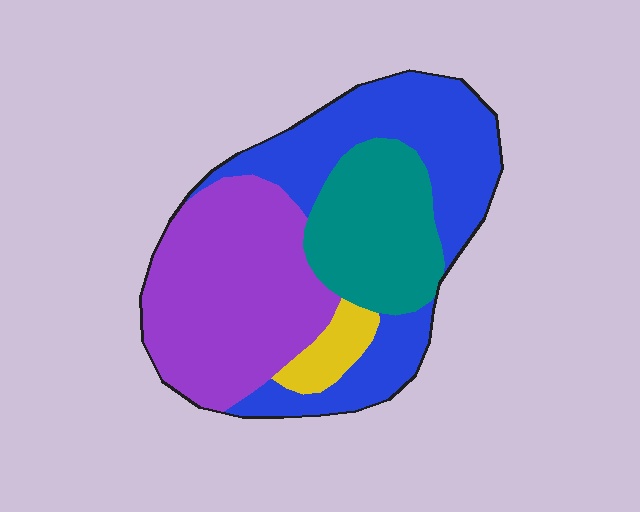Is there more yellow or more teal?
Teal.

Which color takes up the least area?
Yellow, at roughly 5%.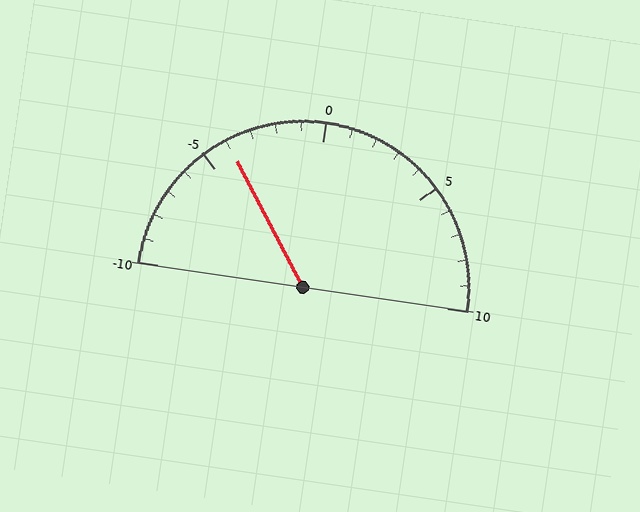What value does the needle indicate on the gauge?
The needle indicates approximately -4.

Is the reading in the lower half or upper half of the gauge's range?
The reading is in the lower half of the range (-10 to 10).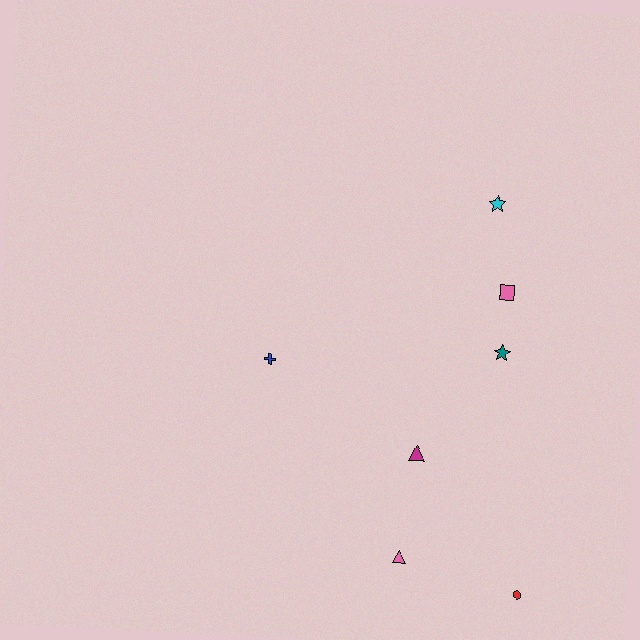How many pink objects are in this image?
There are 2 pink objects.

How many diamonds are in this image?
There are no diamonds.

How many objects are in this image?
There are 7 objects.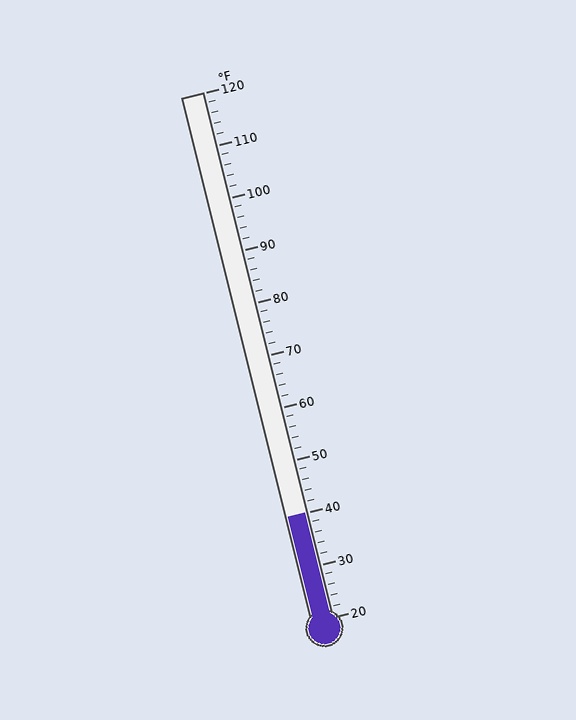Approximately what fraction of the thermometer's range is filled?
The thermometer is filled to approximately 20% of its range.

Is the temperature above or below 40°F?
The temperature is at 40°F.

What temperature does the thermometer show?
The thermometer shows approximately 40°F.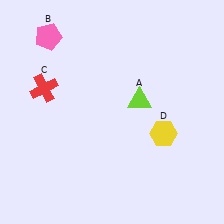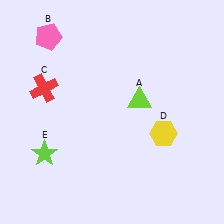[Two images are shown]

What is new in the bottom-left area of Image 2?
A lime star (E) was added in the bottom-left area of Image 2.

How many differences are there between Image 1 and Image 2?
There is 1 difference between the two images.